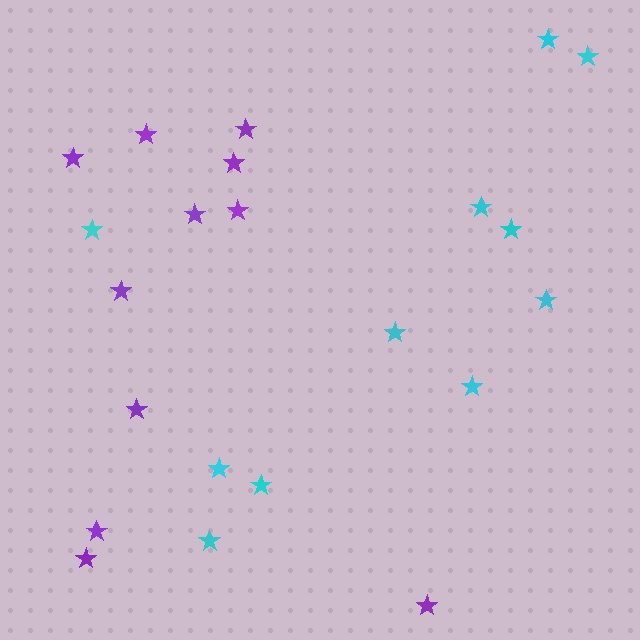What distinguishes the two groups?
There are 2 groups: one group of cyan stars (11) and one group of purple stars (11).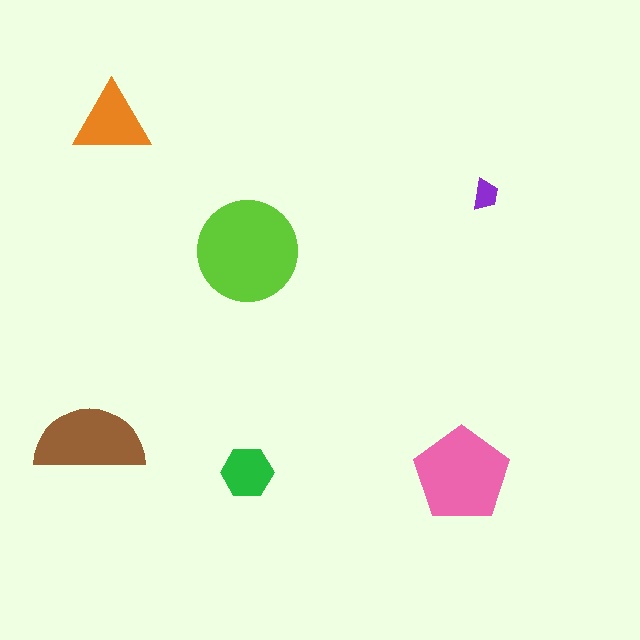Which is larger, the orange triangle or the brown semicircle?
The brown semicircle.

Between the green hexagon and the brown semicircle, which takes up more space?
The brown semicircle.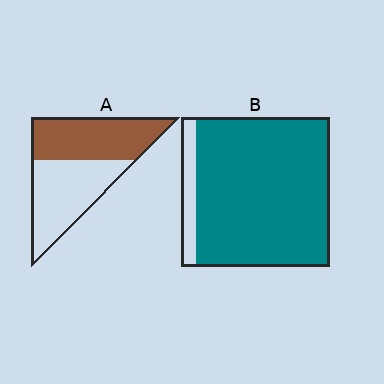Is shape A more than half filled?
Roughly half.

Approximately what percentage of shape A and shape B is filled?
A is approximately 50% and B is approximately 90%.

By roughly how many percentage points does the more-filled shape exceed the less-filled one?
By roughly 40 percentage points (B over A).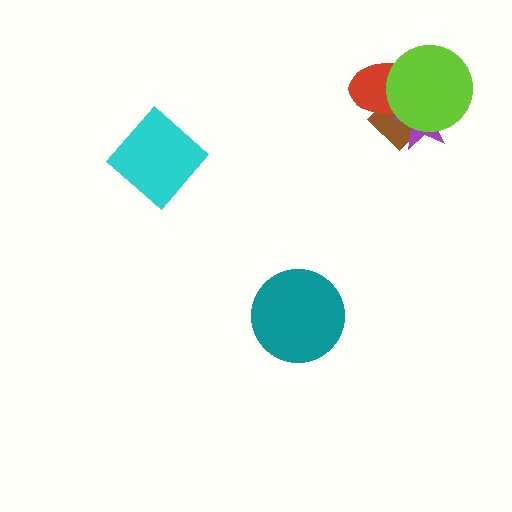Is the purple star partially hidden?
Yes, it is partially covered by another shape.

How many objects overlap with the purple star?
3 objects overlap with the purple star.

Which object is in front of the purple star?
The lime circle is in front of the purple star.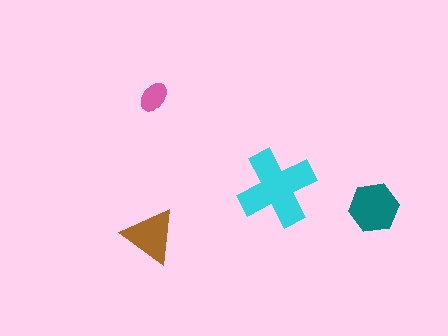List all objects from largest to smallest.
The cyan cross, the teal hexagon, the brown triangle, the pink ellipse.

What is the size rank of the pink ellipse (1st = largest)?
4th.